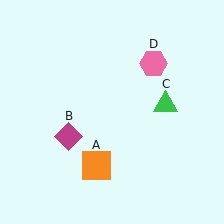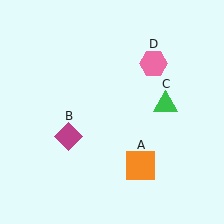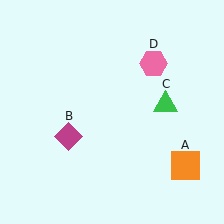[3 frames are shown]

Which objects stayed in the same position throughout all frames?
Magenta diamond (object B) and green triangle (object C) and pink hexagon (object D) remained stationary.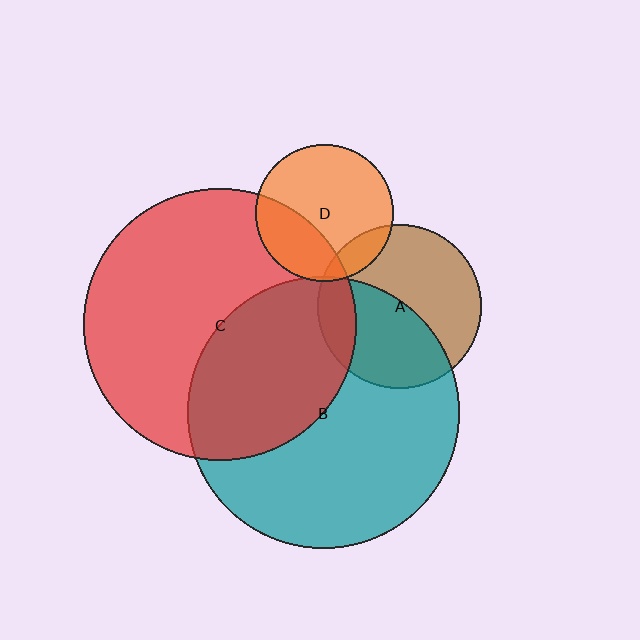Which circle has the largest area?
Circle B (teal).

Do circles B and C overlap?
Yes.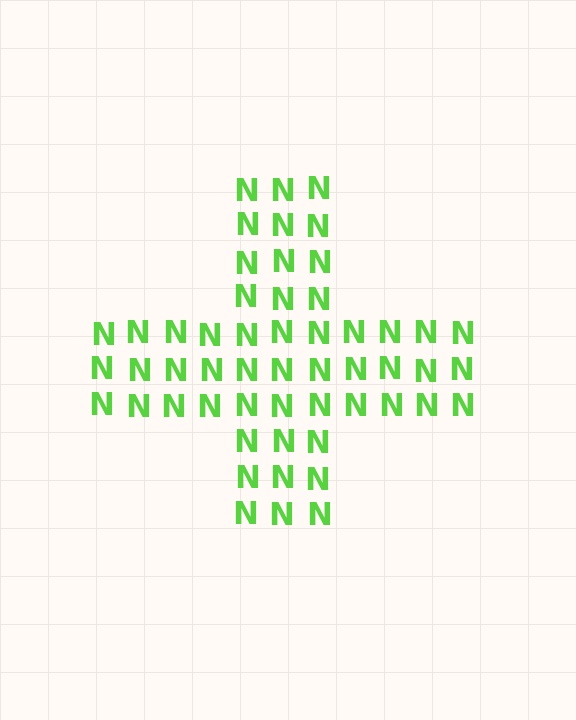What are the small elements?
The small elements are letter N's.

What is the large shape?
The large shape is a cross.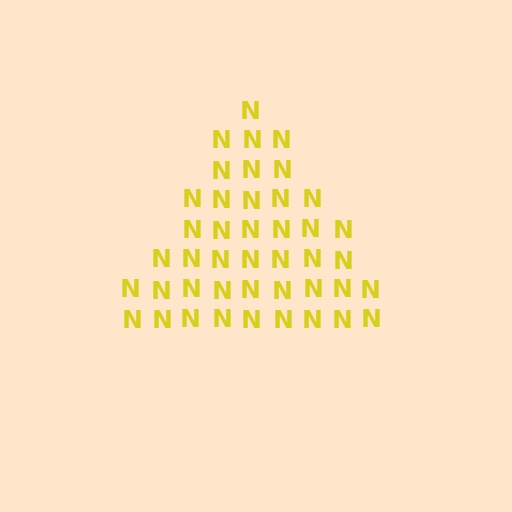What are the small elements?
The small elements are letter N's.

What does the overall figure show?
The overall figure shows a triangle.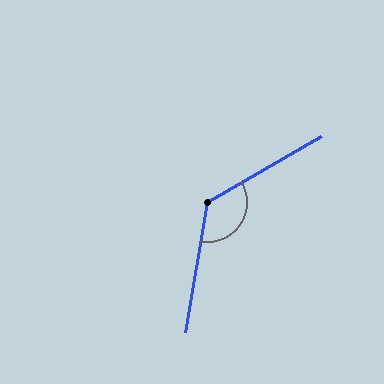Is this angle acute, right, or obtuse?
It is obtuse.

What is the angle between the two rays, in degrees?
Approximately 130 degrees.